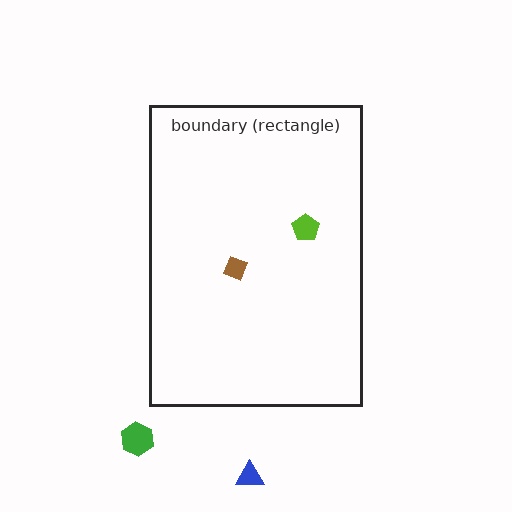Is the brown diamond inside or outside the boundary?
Inside.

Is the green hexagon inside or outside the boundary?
Outside.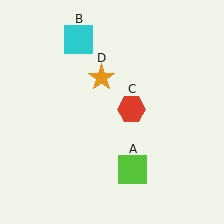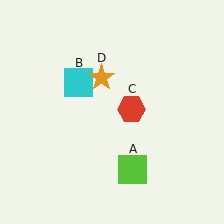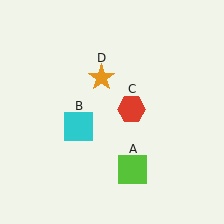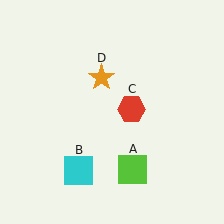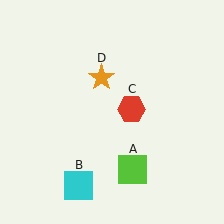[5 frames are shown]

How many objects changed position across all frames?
1 object changed position: cyan square (object B).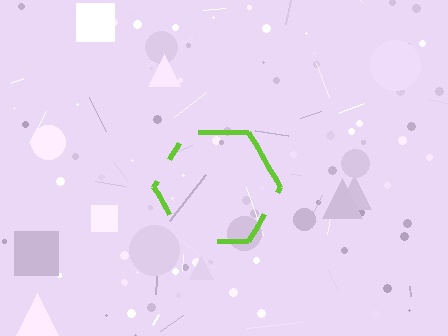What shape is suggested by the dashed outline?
The dashed outline suggests a hexagon.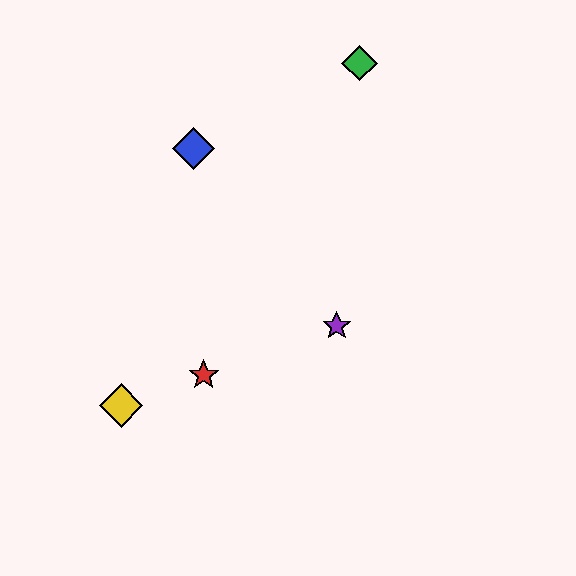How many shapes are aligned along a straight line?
3 shapes (the red star, the yellow diamond, the purple star) are aligned along a straight line.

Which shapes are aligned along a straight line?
The red star, the yellow diamond, the purple star are aligned along a straight line.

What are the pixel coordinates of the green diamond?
The green diamond is at (360, 63).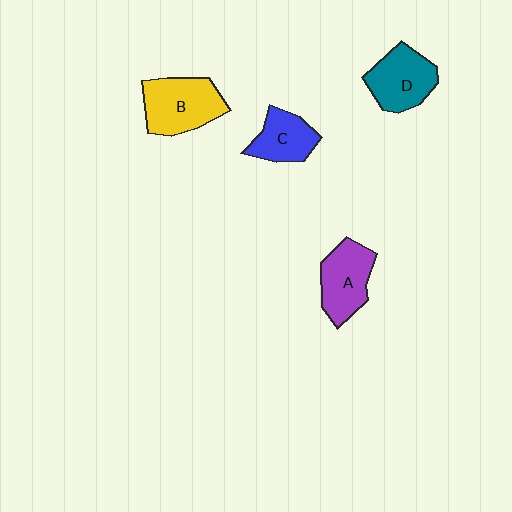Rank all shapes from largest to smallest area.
From largest to smallest: B (yellow), D (teal), A (purple), C (blue).